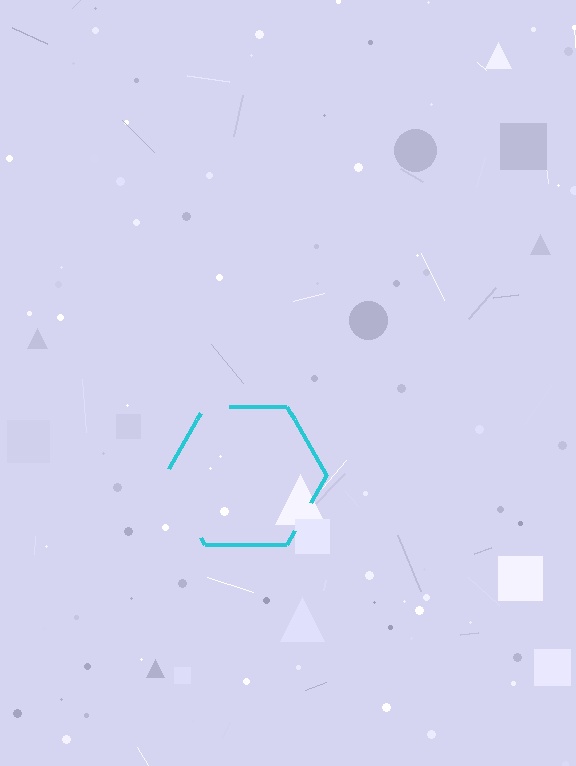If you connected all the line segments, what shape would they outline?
They would outline a hexagon.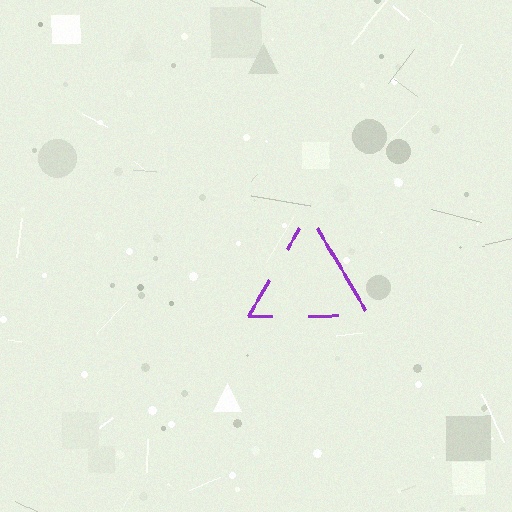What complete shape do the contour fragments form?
The contour fragments form a triangle.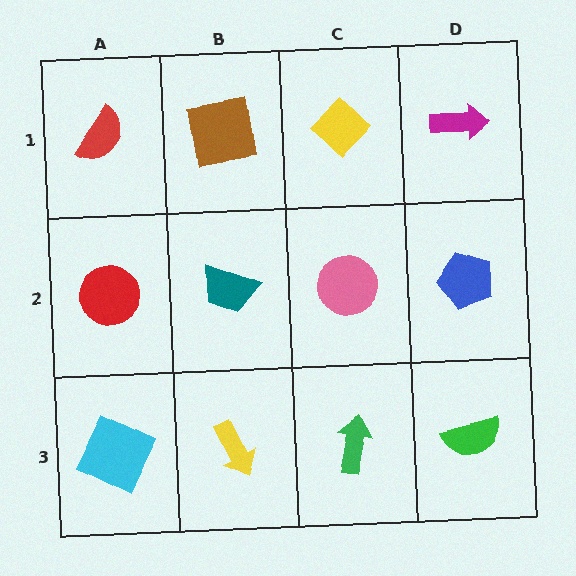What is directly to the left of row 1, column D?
A yellow diamond.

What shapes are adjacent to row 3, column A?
A red circle (row 2, column A), a yellow arrow (row 3, column B).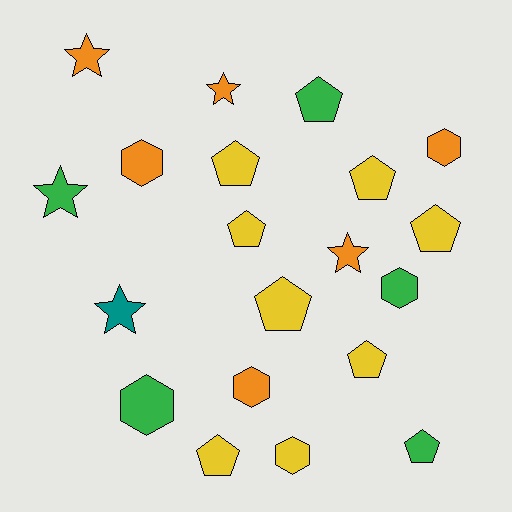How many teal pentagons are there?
There are no teal pentagons.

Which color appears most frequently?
Yellow, with 8 objects.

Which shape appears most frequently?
Pentagon, with 9 objects.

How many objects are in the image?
There are 20 objects.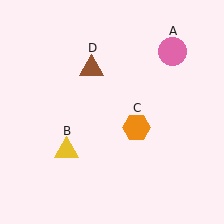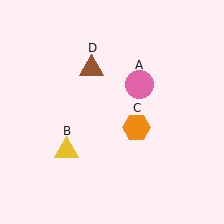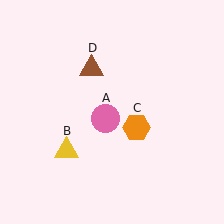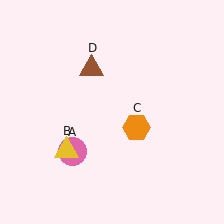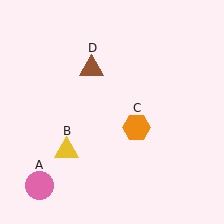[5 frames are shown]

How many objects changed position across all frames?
1 object changed position: pink circle (object A).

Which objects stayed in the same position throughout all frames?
Yellow triangle (object B) and orange hexagon (object C) and brown triangle (object D) remained stationary.